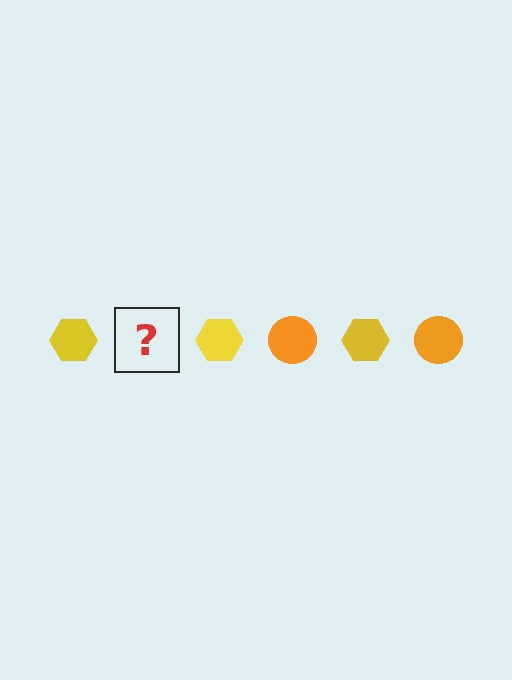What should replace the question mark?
The question mark should be replaced with an orange circle.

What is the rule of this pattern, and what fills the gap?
The rule is that the pattern alternates between yellow hexagon and orange circle. The gap should be filled with an orange circle.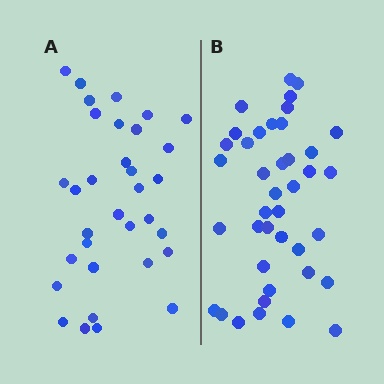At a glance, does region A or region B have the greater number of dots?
Region B (the right region) has more dots.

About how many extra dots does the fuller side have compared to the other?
Region B has roughly 8 or so more dots than region A.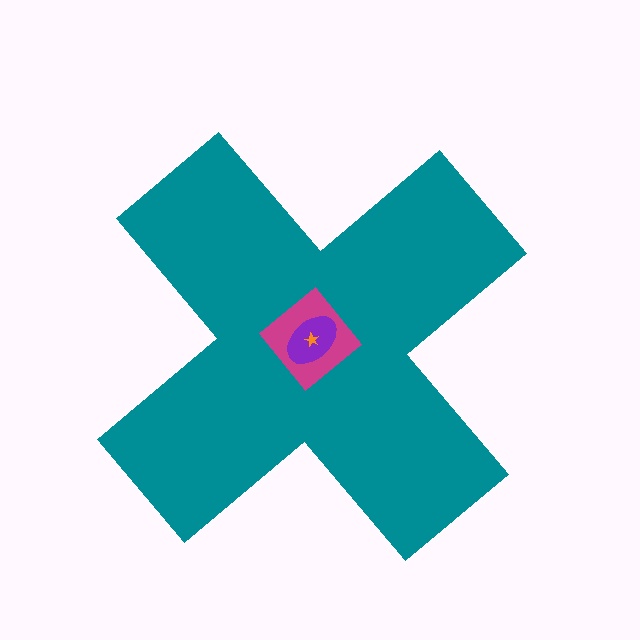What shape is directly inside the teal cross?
The magenta diamond.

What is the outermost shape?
The teal cross.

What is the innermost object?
The orange star.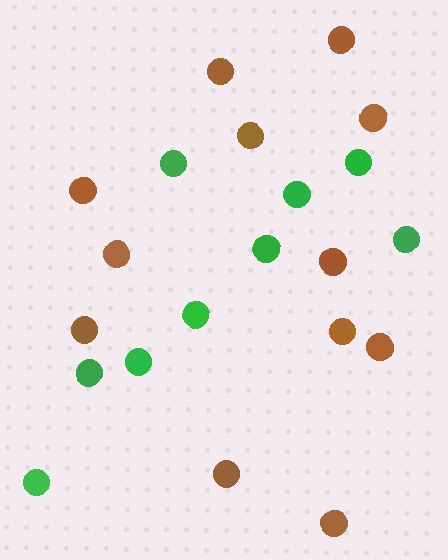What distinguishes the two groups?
There are 2 groups: one group of brown circles (12) and one group of green circles (9).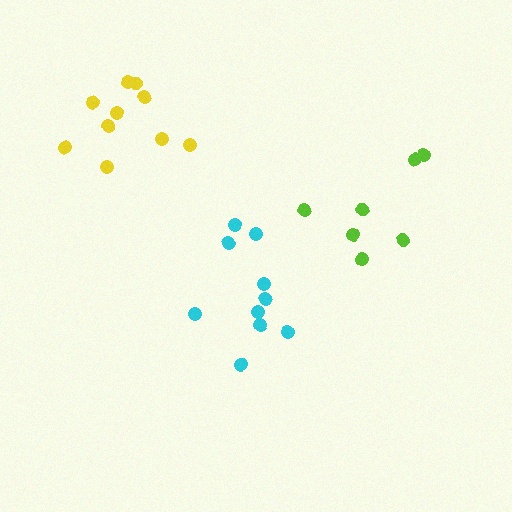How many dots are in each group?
Group 1: 10 dots, Group 2: 10 dots, Group 3: 7 dots (27 total).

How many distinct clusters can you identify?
There are 3 distinct clusters.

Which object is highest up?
The yellow cluster is topmost.